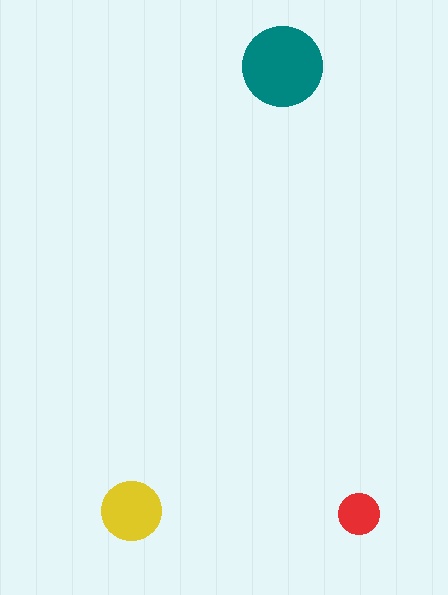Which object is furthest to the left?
The yellow circle is leftmost.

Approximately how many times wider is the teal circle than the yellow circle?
About 1.5 times wider.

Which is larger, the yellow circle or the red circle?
The yellow one.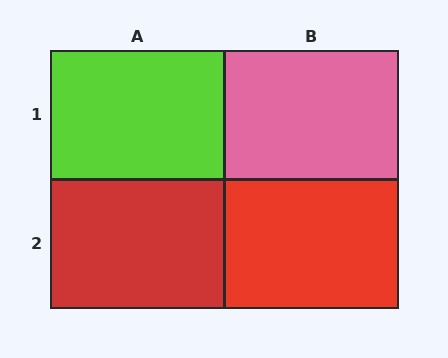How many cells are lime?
1 cell is lime.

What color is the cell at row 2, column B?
Red.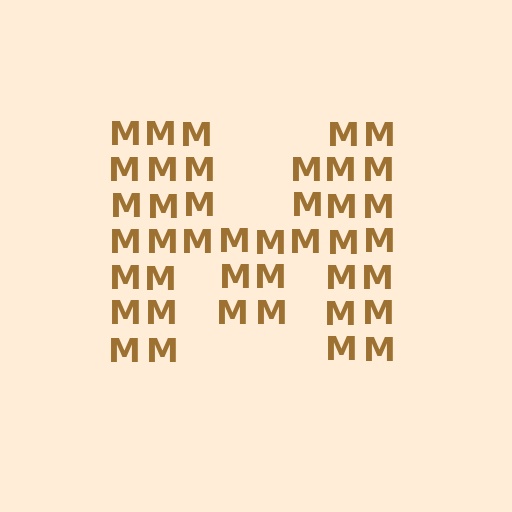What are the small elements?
The small elements are letter M's.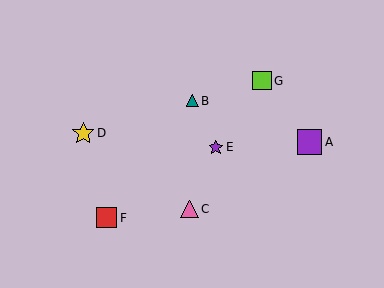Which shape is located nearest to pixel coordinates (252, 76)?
The lime square (labeled G) at (262, 81) is nearest to that location.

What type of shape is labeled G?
Shape G is a lime square.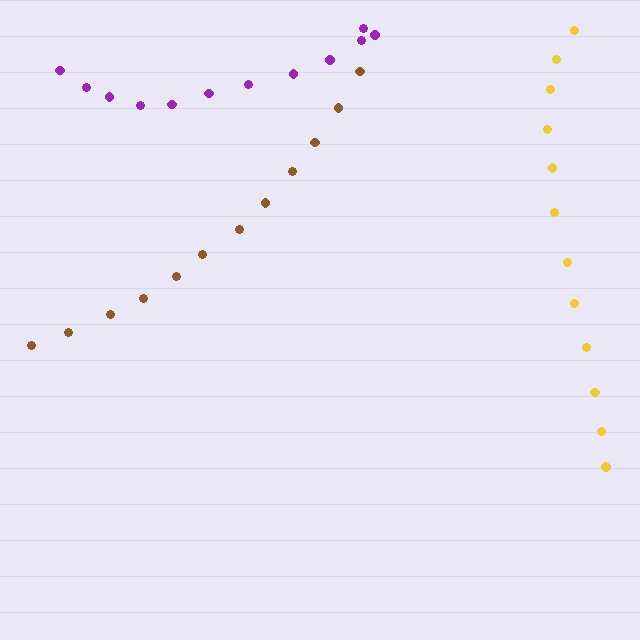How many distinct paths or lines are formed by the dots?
There are 3 distinct paths.